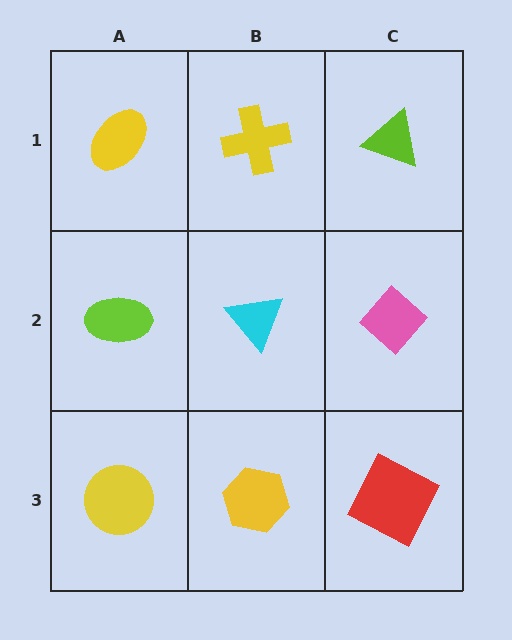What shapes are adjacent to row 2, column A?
A yellow ellipse (row 1, column A), a yellow circle (row 3, column A), a cyan triangle (row 2, column B).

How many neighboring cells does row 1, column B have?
3.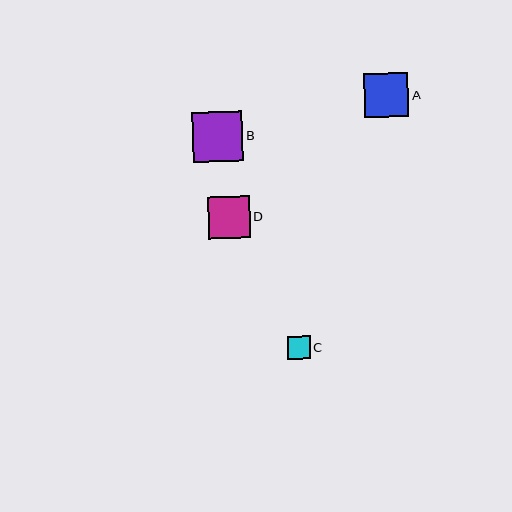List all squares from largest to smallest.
From largest to smallest: B, A, D, C.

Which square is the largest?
Square B is the largest with a size of approximately 50 pixels.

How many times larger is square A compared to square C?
Square A is approximately 1.9 times the size of square C.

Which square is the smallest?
Square C is the smallest with a size of approximately 23 pixels.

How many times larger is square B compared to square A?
Square B is approximately 1.1 times the size of square A.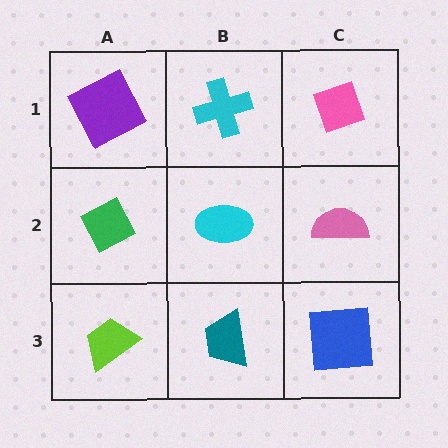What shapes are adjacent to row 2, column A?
A purple square (row 1, column A), a lime trapezoid (row 3, column A), a cyan ellipse (row 2, column B).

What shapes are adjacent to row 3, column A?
A green diamond (row 2, column A), a teal trapezoid (row 3, column B).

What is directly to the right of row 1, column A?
A cyan cross.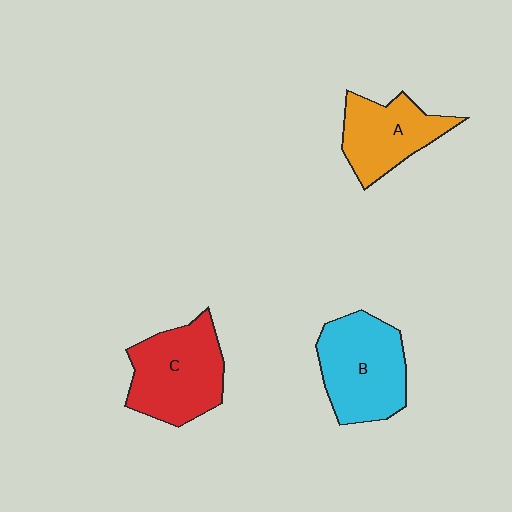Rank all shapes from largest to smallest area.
From largest to smallest: B (cyan), C (red), A (orange).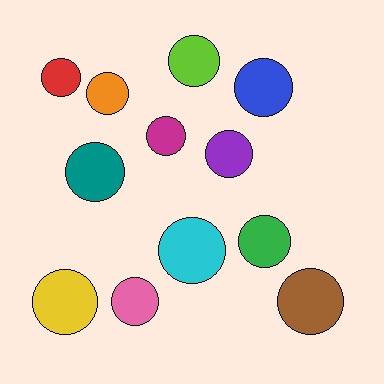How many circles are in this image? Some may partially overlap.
There are 12 circles.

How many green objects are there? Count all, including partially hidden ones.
There is 1 green object.